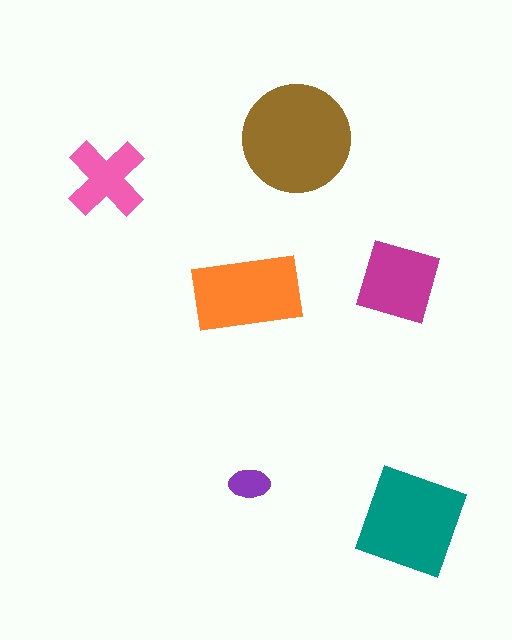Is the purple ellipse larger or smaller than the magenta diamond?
Smaller.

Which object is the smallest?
The purple ellipse.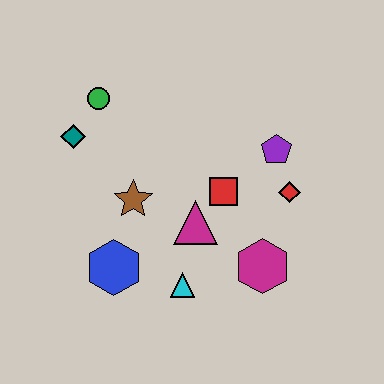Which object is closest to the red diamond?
The purple pentagon is closest to the red diamond.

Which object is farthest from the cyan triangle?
The green circle is farthest from the cyan triangle.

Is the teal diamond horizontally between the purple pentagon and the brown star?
No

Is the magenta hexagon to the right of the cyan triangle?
Yes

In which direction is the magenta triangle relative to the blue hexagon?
The magenta triangle is to the right of the blue hexagon.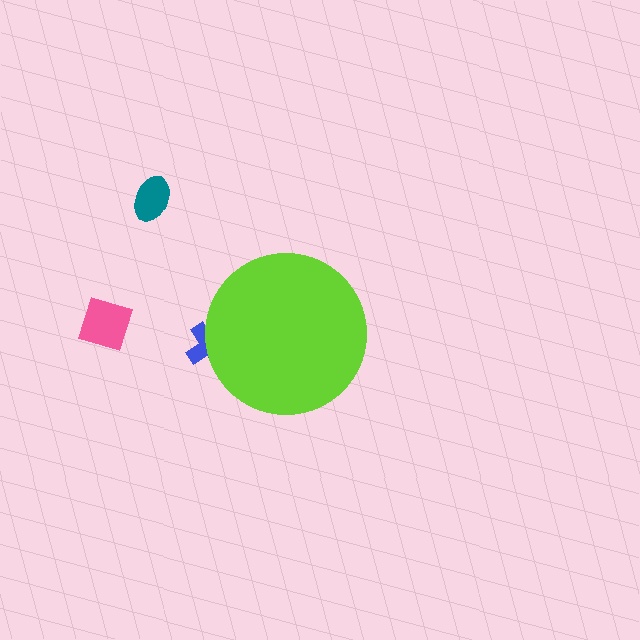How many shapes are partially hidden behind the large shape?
1 shape is partially hidden.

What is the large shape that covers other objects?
A lime circle.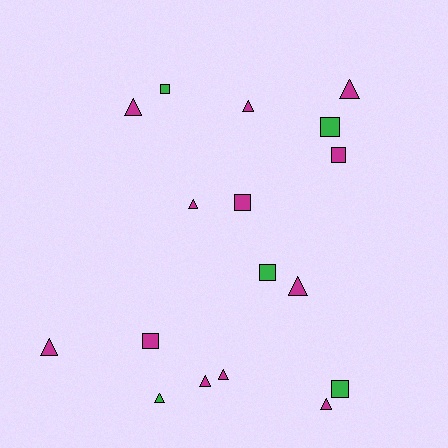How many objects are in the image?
There are 17 objects.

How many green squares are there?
There are 4 green squares.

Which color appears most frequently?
Magenta, with 12 objects.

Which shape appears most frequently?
Triangle, with 10 objects.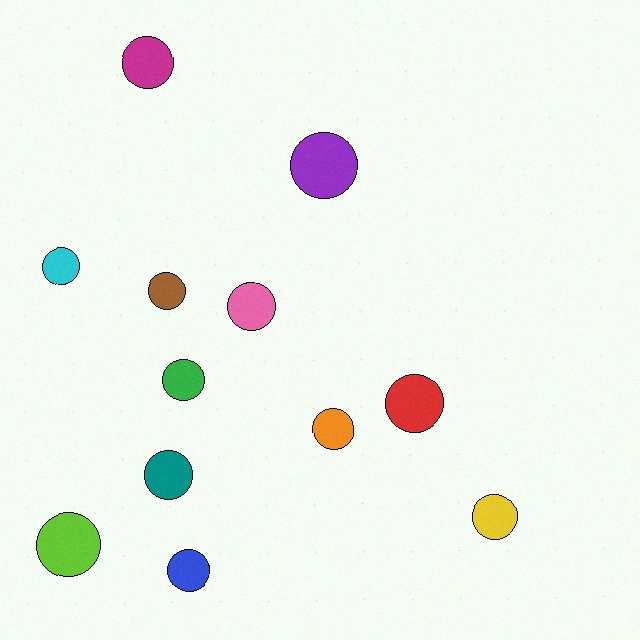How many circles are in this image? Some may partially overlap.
There are 12 circles.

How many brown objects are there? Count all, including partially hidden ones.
There is 1 brown object.